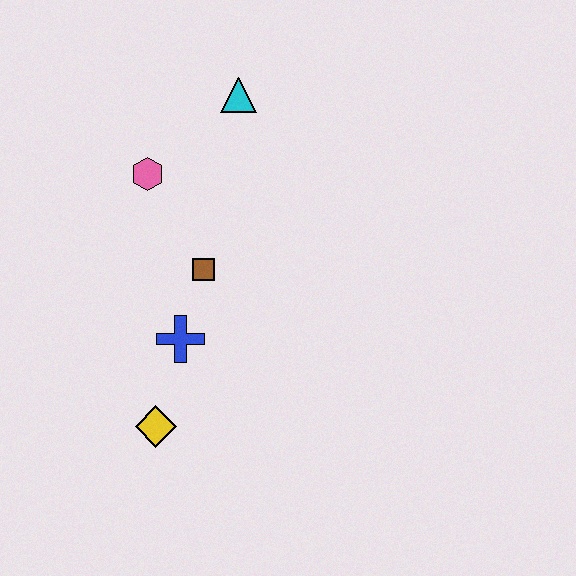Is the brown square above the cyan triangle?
No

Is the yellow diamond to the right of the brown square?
No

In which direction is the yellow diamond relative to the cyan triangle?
The yellow diamond is below the cyan triangle.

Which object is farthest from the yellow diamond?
The cyan triangle is farthest from the yellow diamond.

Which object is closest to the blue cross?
The brown square is closest to the blue cross.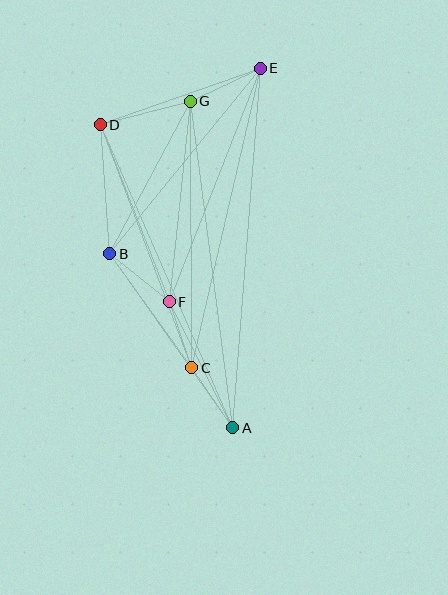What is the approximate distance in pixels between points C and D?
The distance between C and D is approximately 260 pixels.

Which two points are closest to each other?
Points C and F are closest to each other.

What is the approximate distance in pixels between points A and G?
The distance between A and G is approximately 329 pixels.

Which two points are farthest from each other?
Points A and E are farthest from each other.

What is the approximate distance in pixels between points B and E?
The distance between B and E is approximately 239 pixels.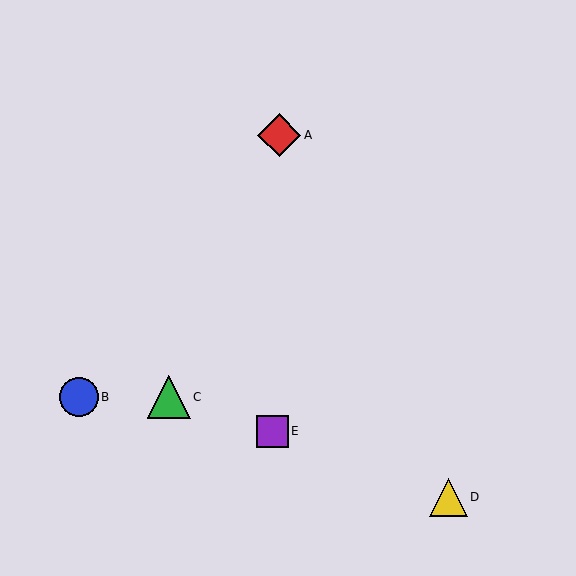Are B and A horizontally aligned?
No, B is at y≈397 and A is at y≈135.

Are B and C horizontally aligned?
Yes, both are at y≈397.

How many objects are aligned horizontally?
2 objects (B, C) are aligned horizontally.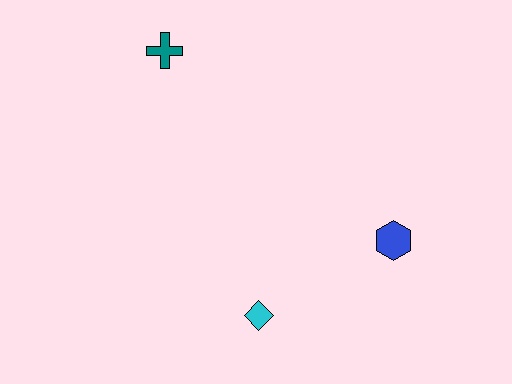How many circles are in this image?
There are no circles.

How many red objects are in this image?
There are no red objects.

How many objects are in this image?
There are 3 objects.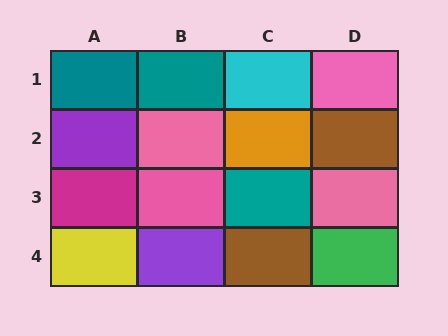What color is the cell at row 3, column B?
Pink.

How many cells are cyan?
1 cell is cyan.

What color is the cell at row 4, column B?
Purple.